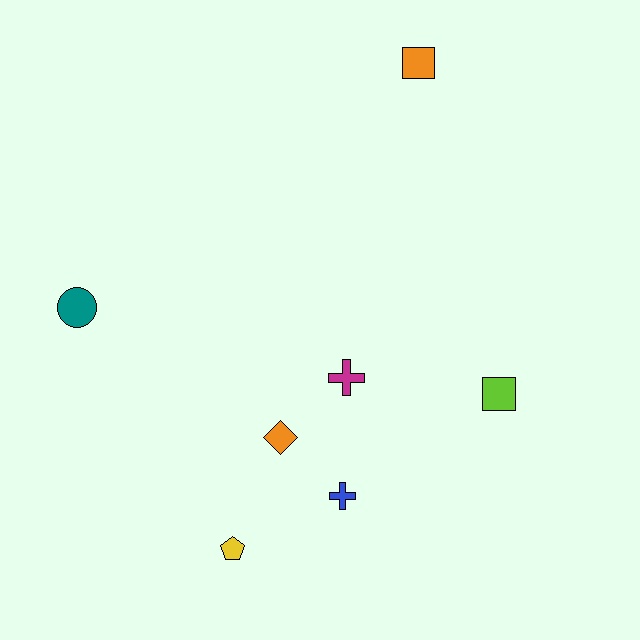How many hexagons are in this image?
There are no hexagons.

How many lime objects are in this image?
There is 1 lime object.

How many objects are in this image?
There are 7 objects.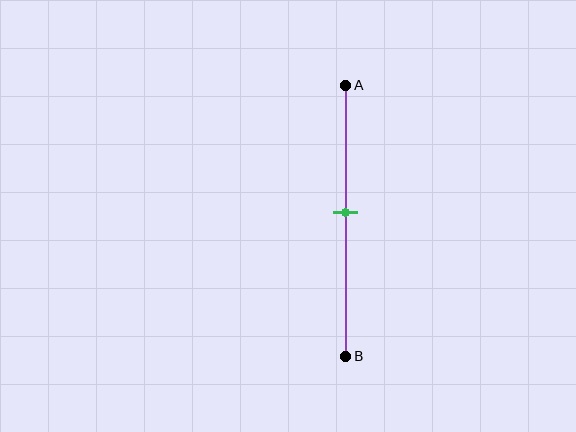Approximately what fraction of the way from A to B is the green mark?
The green mark is approximately 45% of the way from A to B.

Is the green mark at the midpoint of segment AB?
Yes, the mark is approximately at the midpoint.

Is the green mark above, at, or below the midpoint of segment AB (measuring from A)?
The green mark is approximately at the midpoint of segment AB.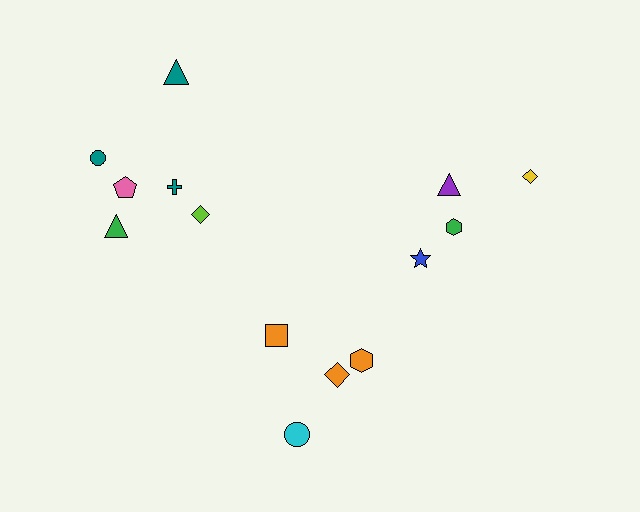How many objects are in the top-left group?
There are 6 objects.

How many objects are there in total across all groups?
There are 14 objects.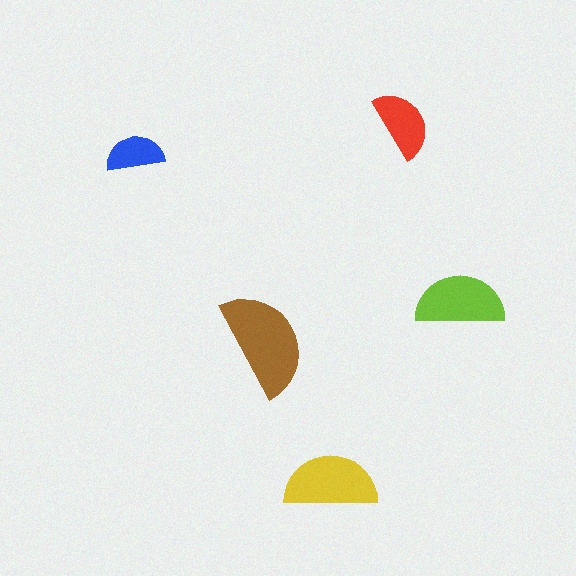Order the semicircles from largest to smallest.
the brown one, the yellow one, the lime one, the red one, the blue one.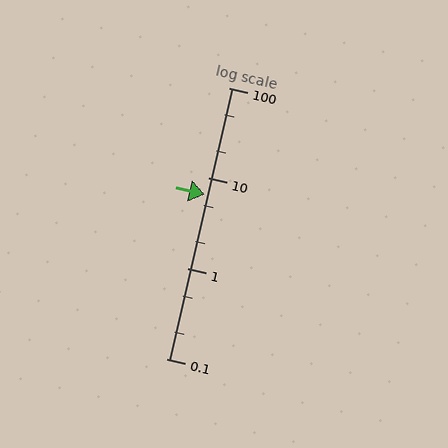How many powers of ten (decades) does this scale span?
The scale spans 3 decades, from 0.1 to 100.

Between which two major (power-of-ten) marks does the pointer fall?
The pointer is between 1 and 10.